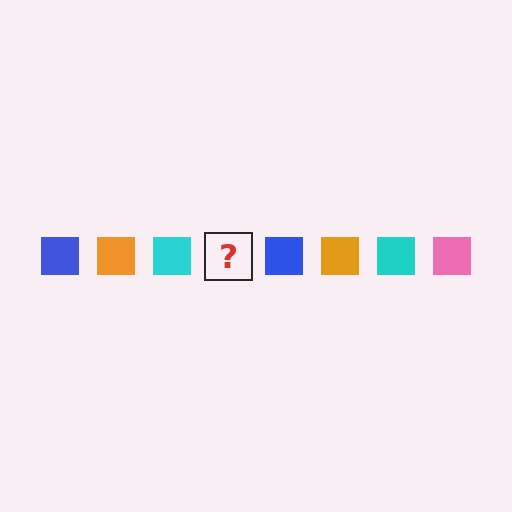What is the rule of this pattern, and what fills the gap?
The rule is that the pattern cycles through blue, orange, cyan, pink squares. The gap should be filled with a pink square.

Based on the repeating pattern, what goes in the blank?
The blank should be a pink square.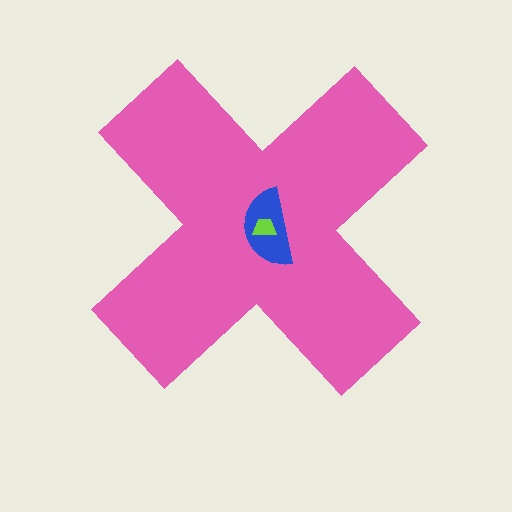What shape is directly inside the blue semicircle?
The lime trapezoid.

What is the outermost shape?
The pink cross.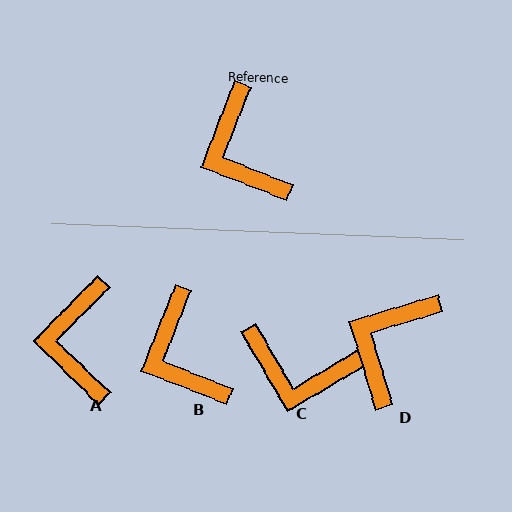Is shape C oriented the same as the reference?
No, it is off by about 52 degrees.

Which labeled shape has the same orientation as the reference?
B.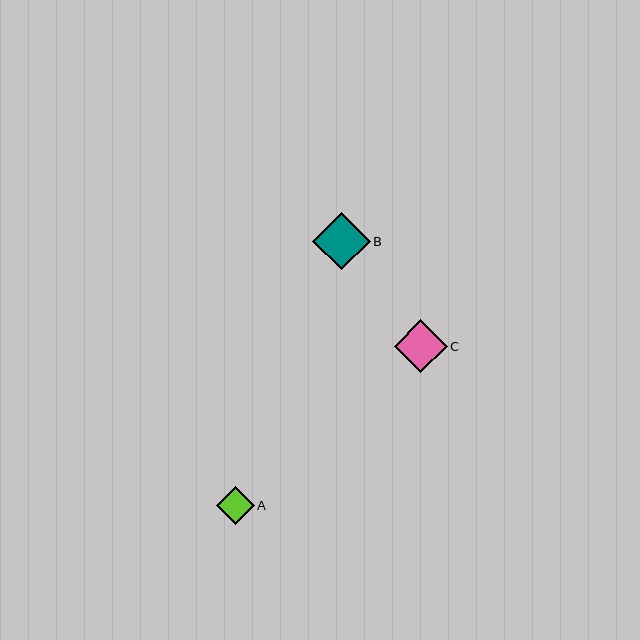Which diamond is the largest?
Diamond B is the largest with a size of approximately 58 pixels.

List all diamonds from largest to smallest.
From largest to smallest: B, C, A.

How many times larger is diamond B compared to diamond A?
Diamond B is approximately 1.5 times the size of diamond A.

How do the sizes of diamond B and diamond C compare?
Diamond B and diamond C are approximately the same size.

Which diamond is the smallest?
Diamond A is the smallest with a size of approximately 38 pixels.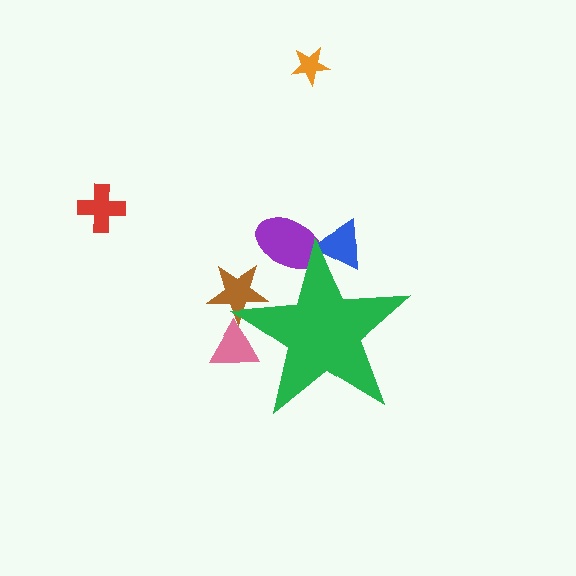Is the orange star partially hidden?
No, the orange star is fully visible.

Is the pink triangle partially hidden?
Yes, the pink triangle is partially hidden behind the green star.